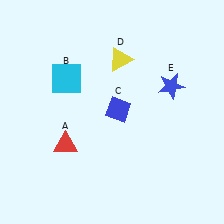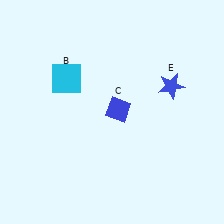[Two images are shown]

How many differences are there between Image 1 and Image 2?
There are 2 differences between the two images.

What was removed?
The yellow triangle (D), the red triangle (A) were removed in Image 2.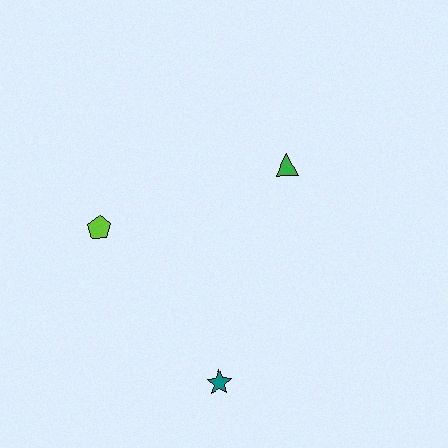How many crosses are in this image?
There are no crosses.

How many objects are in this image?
There are 3 objects.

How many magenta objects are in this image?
There are no magenta objects.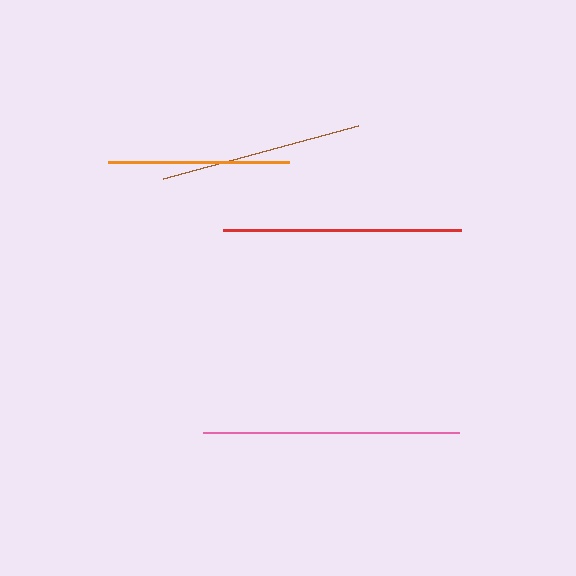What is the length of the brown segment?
The brown segment is approximately 203 pixels long.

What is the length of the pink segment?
The pink segment is approximately 256 pixels long.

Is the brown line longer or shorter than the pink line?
The pink line is longer than the brown line.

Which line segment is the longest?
The pink line is the longest at approximately 256 pixels.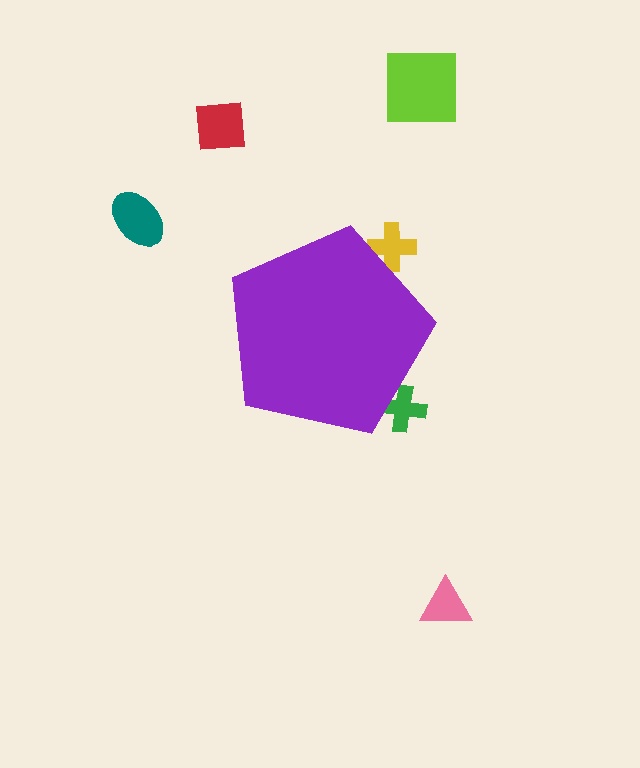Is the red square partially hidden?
No, the red square is fully visible.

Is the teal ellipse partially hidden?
No, the teal ellipse is fully visible.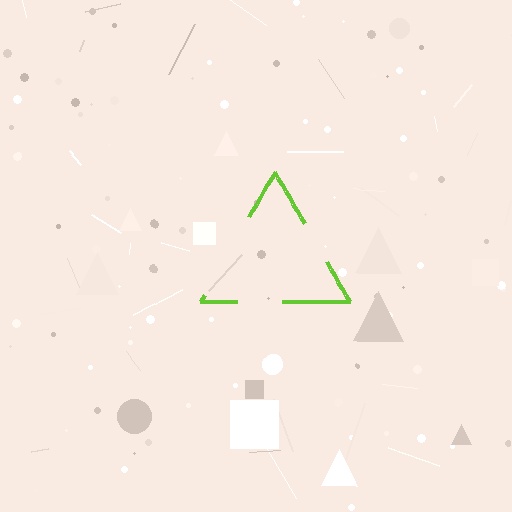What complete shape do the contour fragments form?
The contour fragments form a triangle.